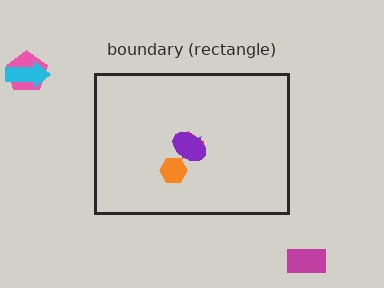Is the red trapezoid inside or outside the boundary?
Inside.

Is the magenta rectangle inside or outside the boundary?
Outside.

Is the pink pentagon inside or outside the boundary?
Outside.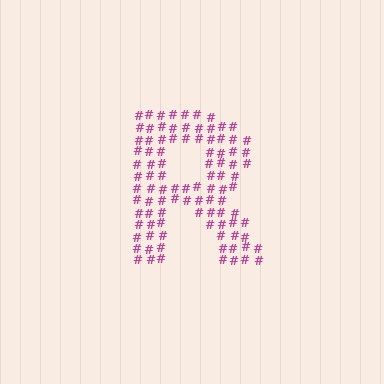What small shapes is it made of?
It is made of small hash symbols.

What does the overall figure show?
The overall figure shows the letter R.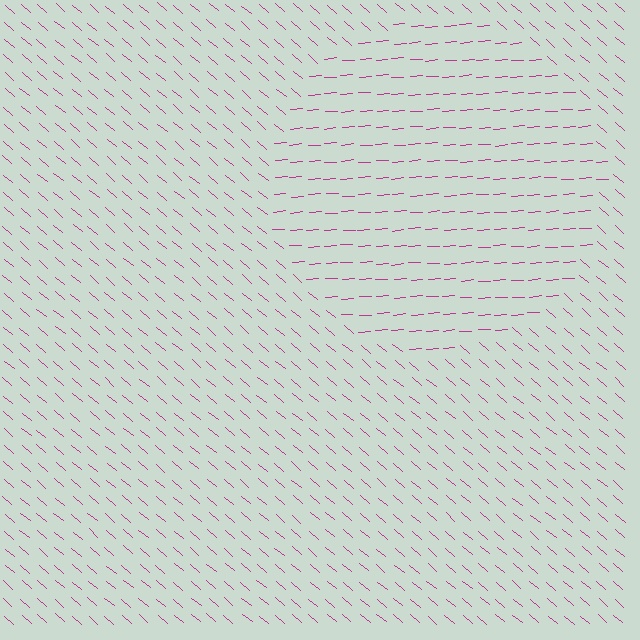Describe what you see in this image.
The image is filled with small magenta line segments. A circle region in the image has lines oriented differently from the surrounding lines, creating a visible texture boundary.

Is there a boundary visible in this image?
Yes, there is a texture boundary formed by a change in line orientation.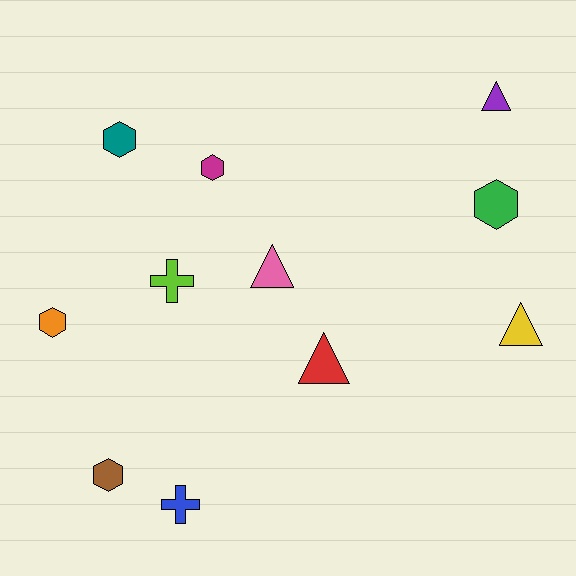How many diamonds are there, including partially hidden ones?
There are no diamonds.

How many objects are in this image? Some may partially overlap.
There are 11 objects.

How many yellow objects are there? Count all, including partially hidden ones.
There is 1 yellow object.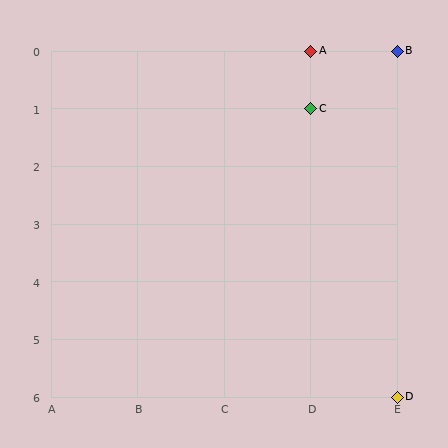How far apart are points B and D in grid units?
Points B and D are 6 rows apart.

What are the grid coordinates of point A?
Point A is at grid coordinates (D, 0).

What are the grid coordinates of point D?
Point D is at grid coordinates (E, 6).